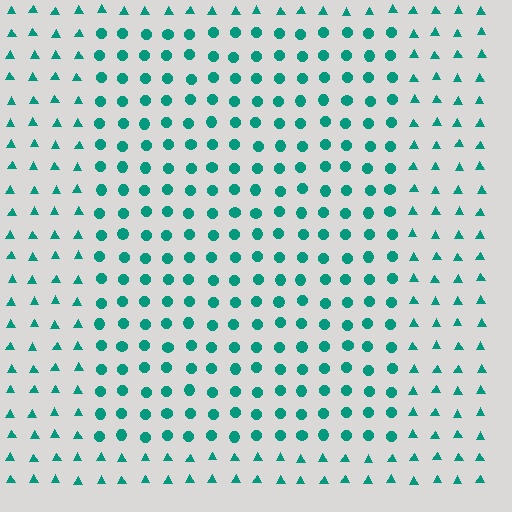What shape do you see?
I see a rectangle.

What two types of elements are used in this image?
The image uses circles inside the rectangle region and triangles outside it.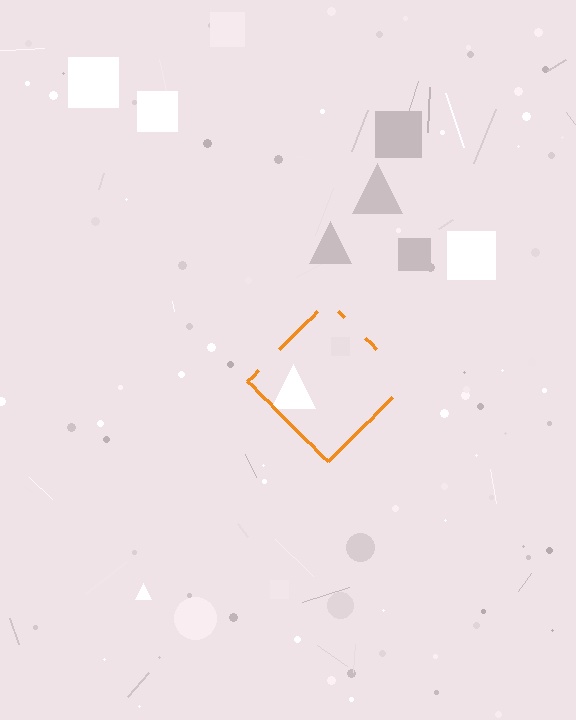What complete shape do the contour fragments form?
The contour fragments form a diamond.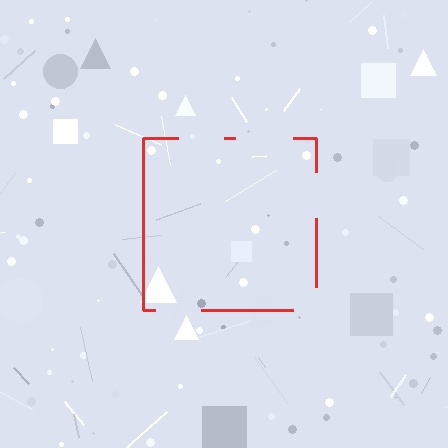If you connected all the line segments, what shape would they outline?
They would outline a square.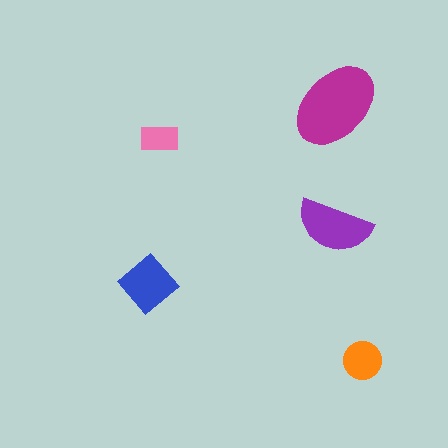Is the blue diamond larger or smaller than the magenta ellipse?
Smaller.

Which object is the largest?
The magenta ellipse.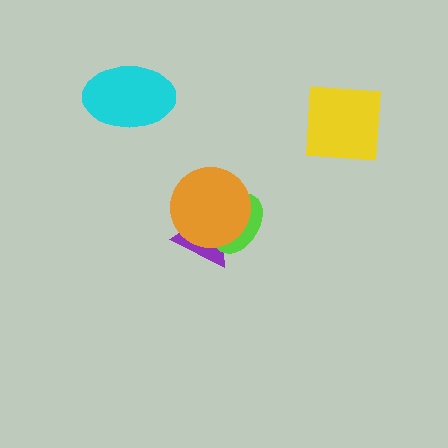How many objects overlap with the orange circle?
2 objects overlap with the orange circle.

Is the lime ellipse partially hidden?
Yes, it is partially covered by another shape.